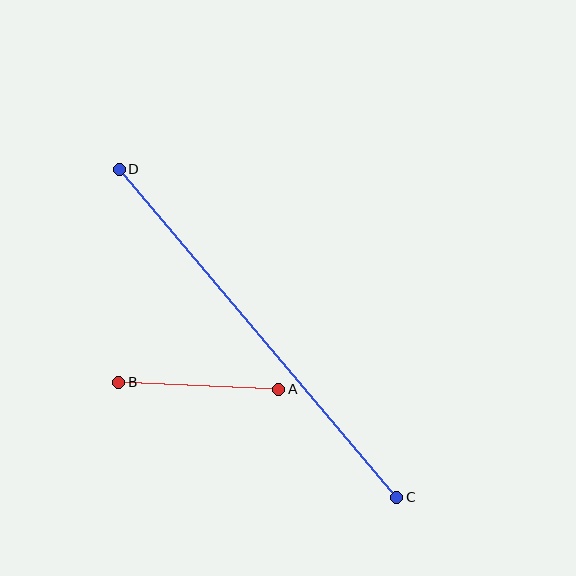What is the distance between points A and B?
The distance is approximately 160 pixels.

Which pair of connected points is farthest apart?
Points C and D are farthest apart.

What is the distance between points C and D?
The distance is approximately 430 pixels.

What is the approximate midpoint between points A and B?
The midpoint is at approximately (199, 386) pixels.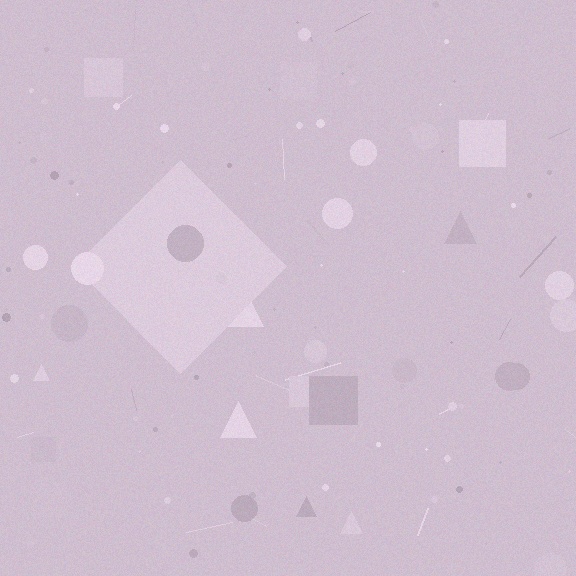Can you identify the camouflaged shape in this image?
The camouflaged shape is a diamond.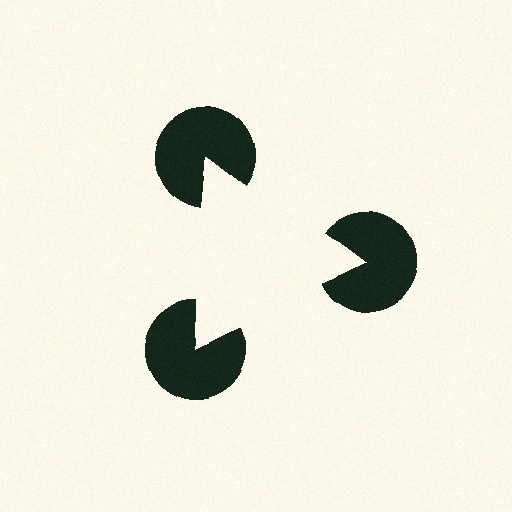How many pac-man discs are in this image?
There are 3 — one at each vertex of the illusory triangle.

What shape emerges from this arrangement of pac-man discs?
An illusory triangle — its edges are inferred from the aligned wedge cuts in the pac-man discs, not physically drawn.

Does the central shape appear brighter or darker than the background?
It typically appears slightly brighter than the background, even though no actual brightness change is drawn.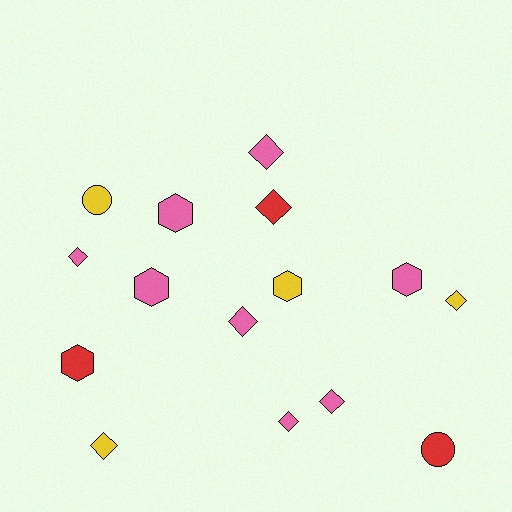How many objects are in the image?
There are 15 objects.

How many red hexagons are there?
There is 1 red hexagon.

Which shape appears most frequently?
Diamond, with 8 objects.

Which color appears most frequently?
Pink, with 8 objects.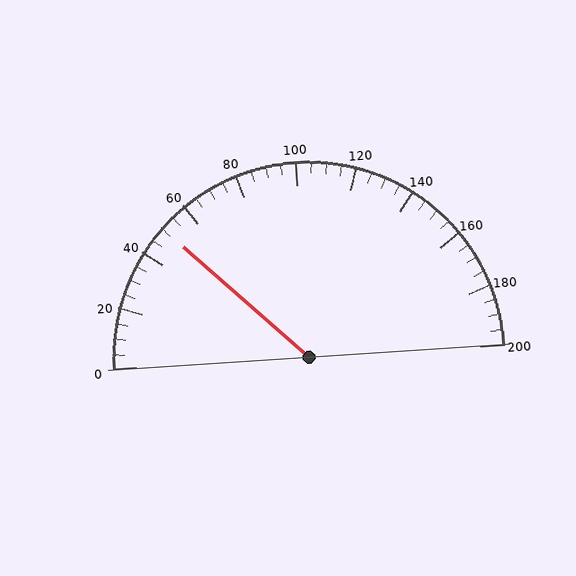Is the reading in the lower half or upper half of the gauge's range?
The reading is in the lower half of the range (0 to 200).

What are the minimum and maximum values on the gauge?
The gauge ranges from 0 to 200.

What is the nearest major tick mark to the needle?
The nearest major tick mark is 40.